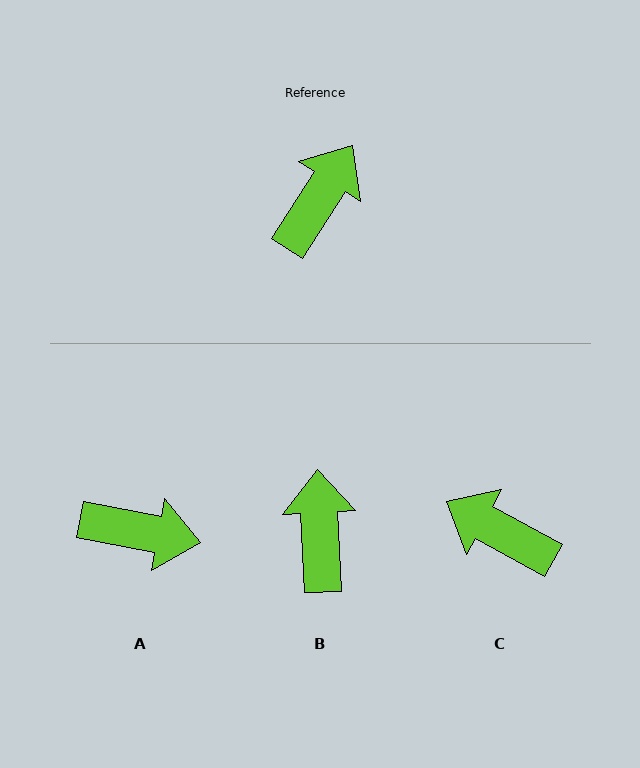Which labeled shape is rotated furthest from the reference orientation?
C, about 93 degrees away.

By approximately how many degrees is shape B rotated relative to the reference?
Approximately 35 degrees counter-clockwise.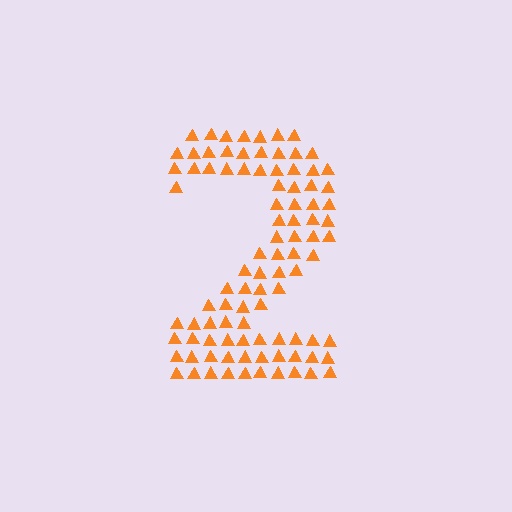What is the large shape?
The large shape is the digit 2.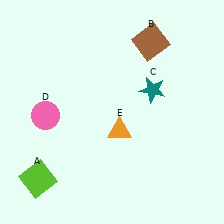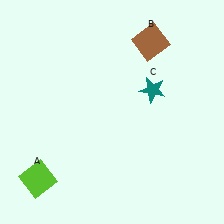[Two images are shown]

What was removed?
The orange triangle (E), the pink circle (D) were removed in Image 2.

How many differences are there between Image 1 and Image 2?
There are 2 differences between the two images.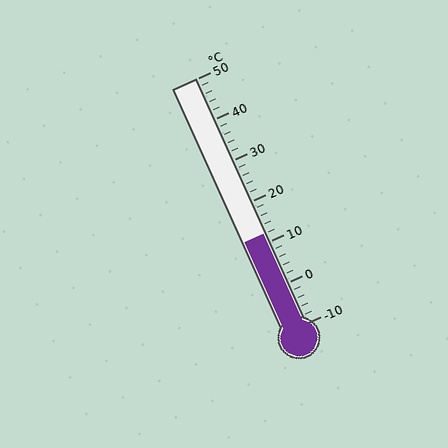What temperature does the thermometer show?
The thermometer shows approximately 12°C.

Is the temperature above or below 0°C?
The temperature is above 0°C.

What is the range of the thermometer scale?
The thermometer scale ranges from -10°C to 50°C.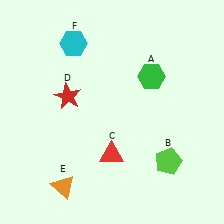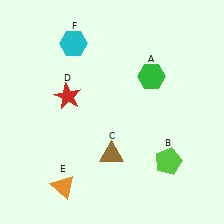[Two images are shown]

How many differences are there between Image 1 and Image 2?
There is 1 difference between the two images.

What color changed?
The triangle (C) changed from red in Image 1 to brown in Image 2.